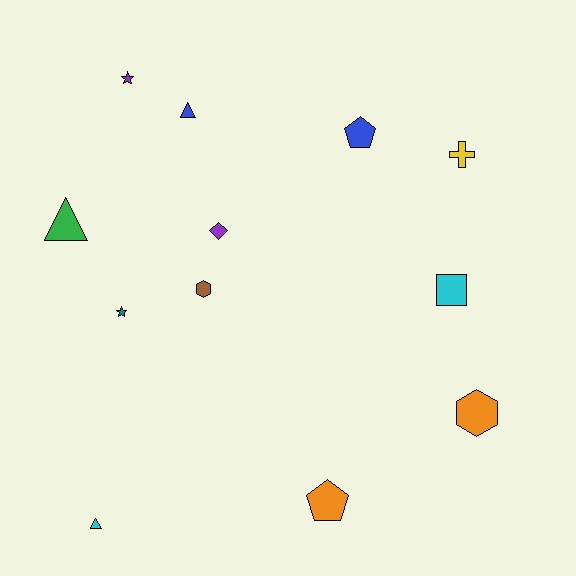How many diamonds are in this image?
There is 1 diamond.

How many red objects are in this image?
There are no red objects.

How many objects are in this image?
There are 12 objects.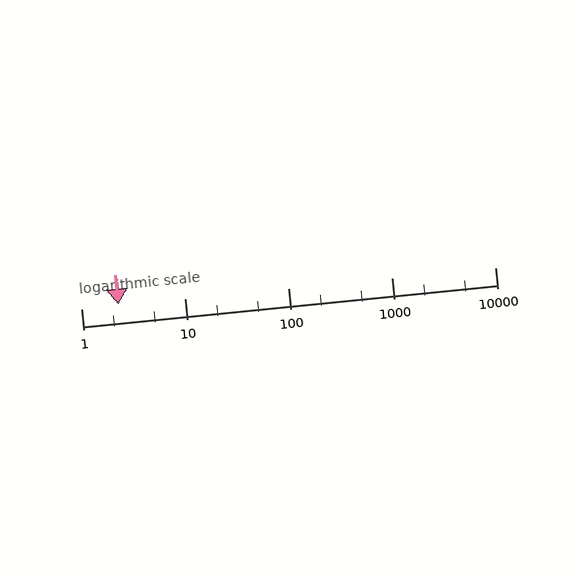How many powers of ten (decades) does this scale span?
The scale spans 4 decades, from 1 to 10000.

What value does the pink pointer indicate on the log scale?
The pointer indicates approximately 2.3.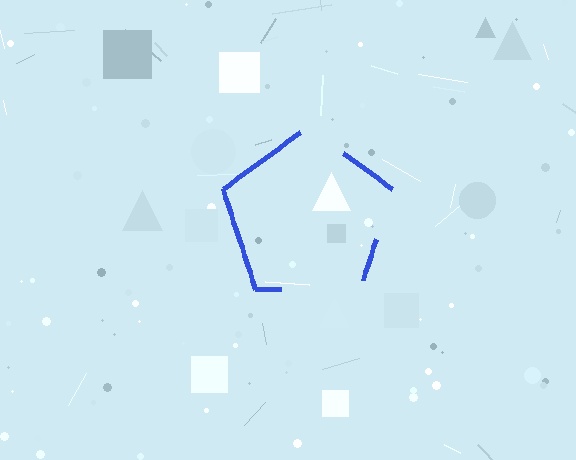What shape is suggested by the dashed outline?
The dashed outline suggests a pentagon.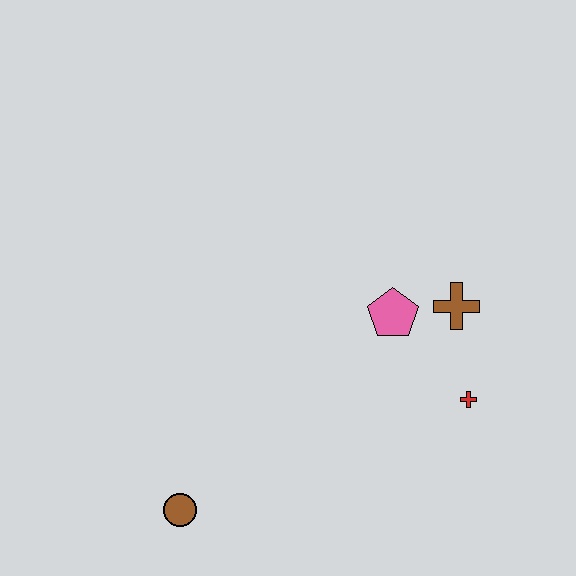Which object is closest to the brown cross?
The pink pentagon is closest to the brown cross.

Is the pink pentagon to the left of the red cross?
Yes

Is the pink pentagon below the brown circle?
No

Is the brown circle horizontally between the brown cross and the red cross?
No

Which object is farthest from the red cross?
The brown circle is farthest from the red cross.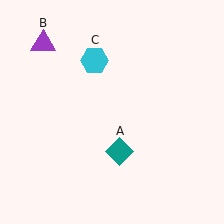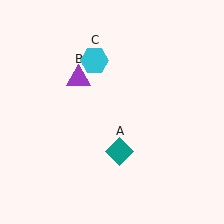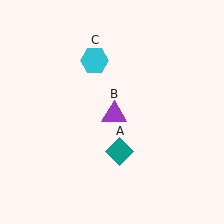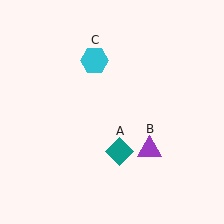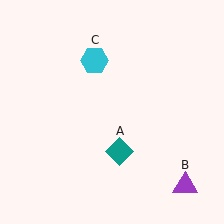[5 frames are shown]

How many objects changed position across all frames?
1 object changed position: purple triangle (object B).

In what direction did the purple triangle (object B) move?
The purple triangle (object B) moved down and to the right.